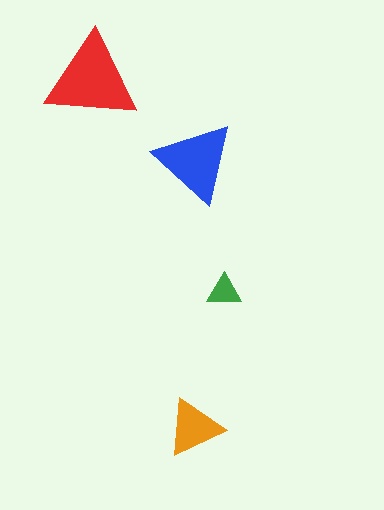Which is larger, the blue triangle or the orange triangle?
The blue one.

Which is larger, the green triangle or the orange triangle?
The orange one.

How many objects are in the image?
There are 4 objects in the image.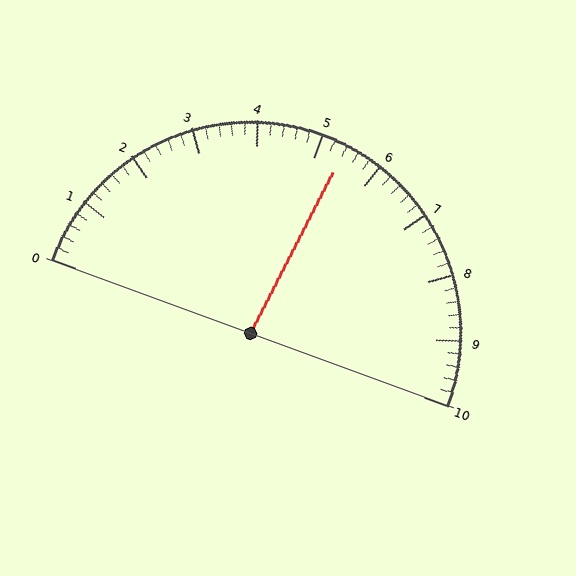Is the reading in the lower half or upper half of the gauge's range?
The reading is in the upper half of the range (0 to 10).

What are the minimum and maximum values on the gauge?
The gauge ranges from 0 to 10.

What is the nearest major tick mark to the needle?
The nearest major tick mark is 5.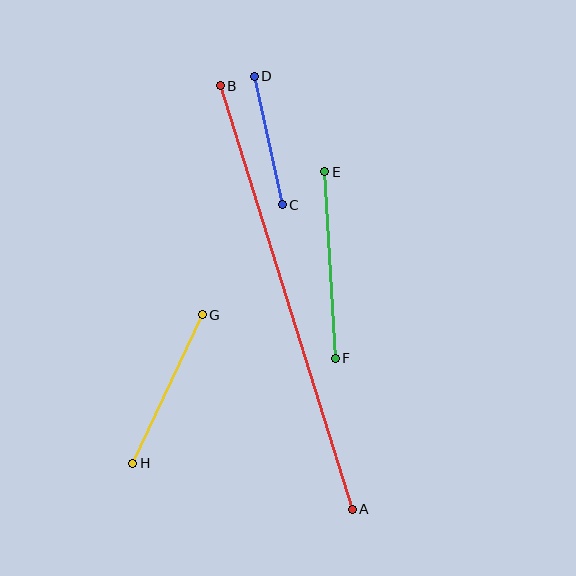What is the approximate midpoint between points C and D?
The midpoint is at approximately (268, 141) pixels.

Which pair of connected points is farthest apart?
Points A and B are farthest apart.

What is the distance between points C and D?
The distance is approximately 132 pixels.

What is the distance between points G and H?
The distance is approximately 164 pixels.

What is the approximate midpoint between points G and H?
The midpoint is at approximately (167, 389) pixels.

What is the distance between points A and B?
The distance is approximately 443 pixels.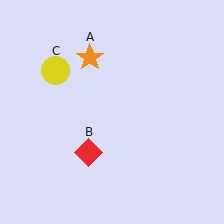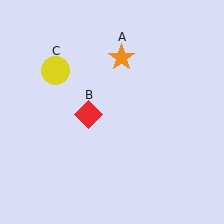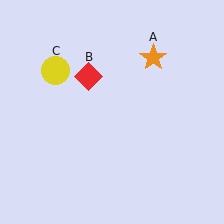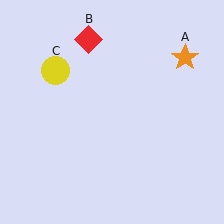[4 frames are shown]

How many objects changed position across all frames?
2 objects changed position: orange star (object A), red diamond (object B).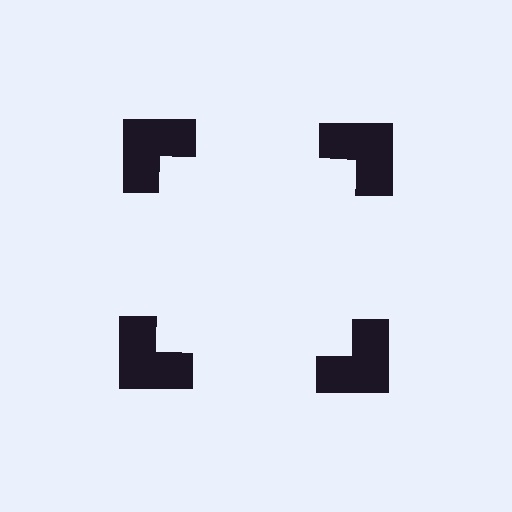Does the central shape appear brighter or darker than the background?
It typically appears slightly brighter than the background, even though no actual brightness change is drawn.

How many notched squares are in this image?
There are 4 — one at each vertex of the illusory square.